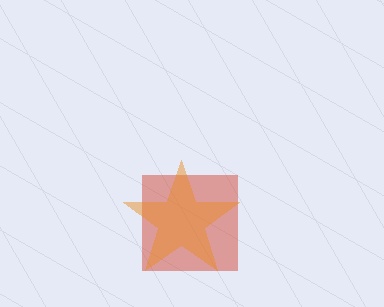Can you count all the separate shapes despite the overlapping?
Yes, there are 2 separate shapes.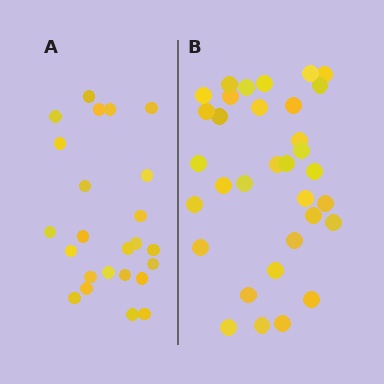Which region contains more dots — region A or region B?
Region B (the right region) has more dots.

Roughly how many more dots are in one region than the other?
Region B has roughly 8 or so more dots than region A.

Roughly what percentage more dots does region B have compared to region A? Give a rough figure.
About 40% more.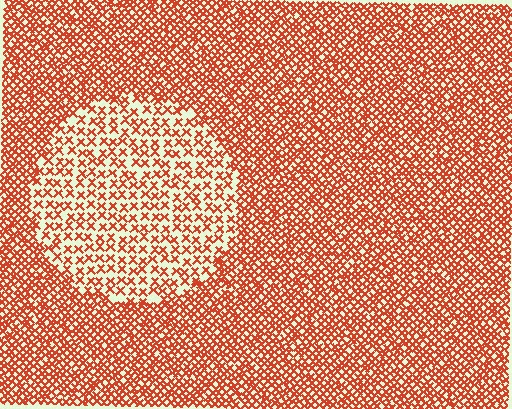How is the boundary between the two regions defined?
The boundary is defined by a change in element density (approximately 2.1x ratio). All elements are the same color, size, and shape.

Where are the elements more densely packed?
The elements are more densely packed outside the circle boundary.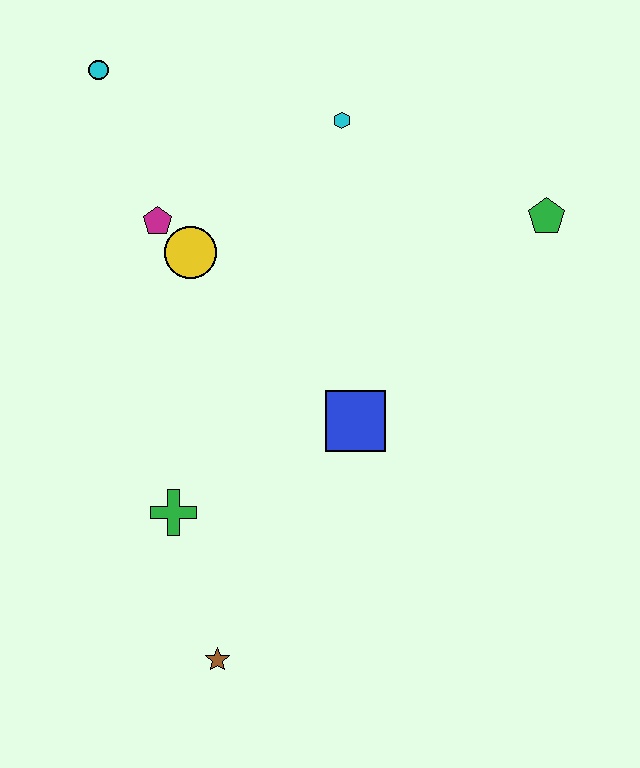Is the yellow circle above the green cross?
Yes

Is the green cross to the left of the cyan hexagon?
Yes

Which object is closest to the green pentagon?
The cyan hexagon is closest to the green pentagon.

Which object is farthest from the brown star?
The cyan circle is farthest from the brown star.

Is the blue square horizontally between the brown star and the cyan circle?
No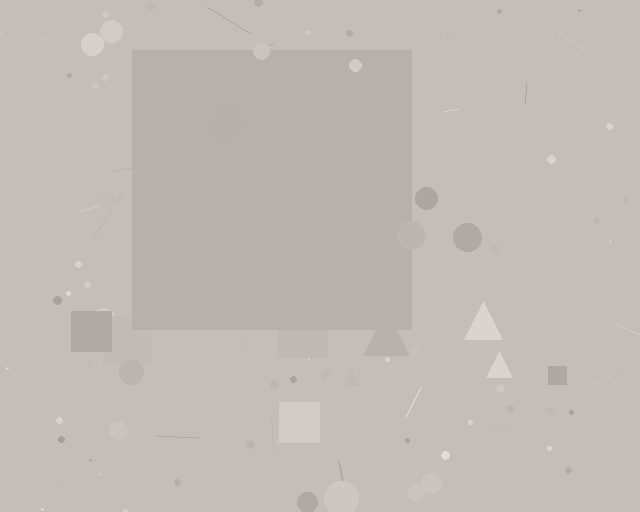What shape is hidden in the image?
A square is hidden in the image.